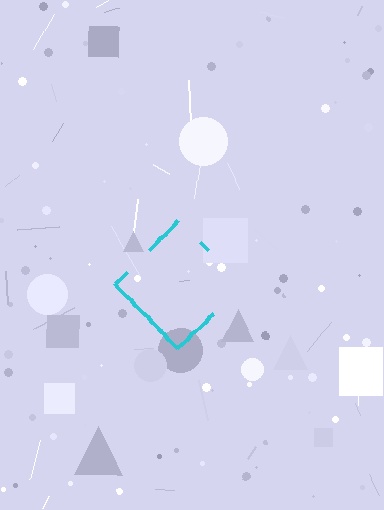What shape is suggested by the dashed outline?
The dashed outline suggests a diamond.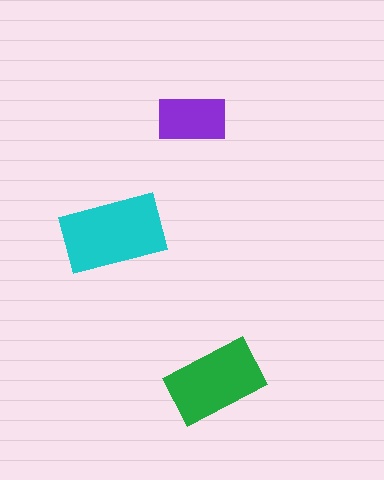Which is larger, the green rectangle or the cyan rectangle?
The cyan one.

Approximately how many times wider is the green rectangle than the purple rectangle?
About 1.5 times wider.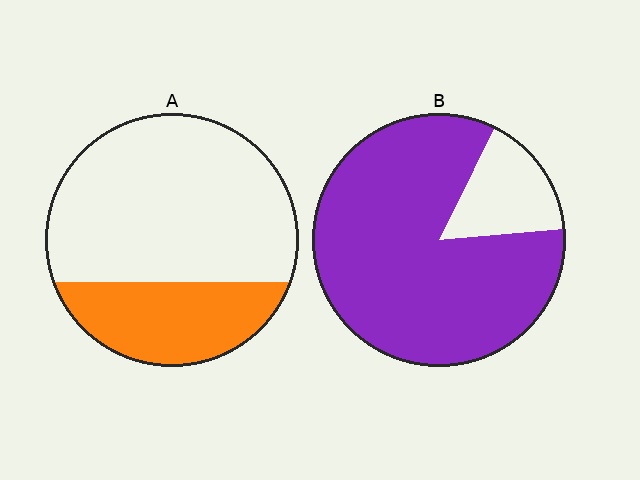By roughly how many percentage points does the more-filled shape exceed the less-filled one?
By roughly 55 percentage points (B over A).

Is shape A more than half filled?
No.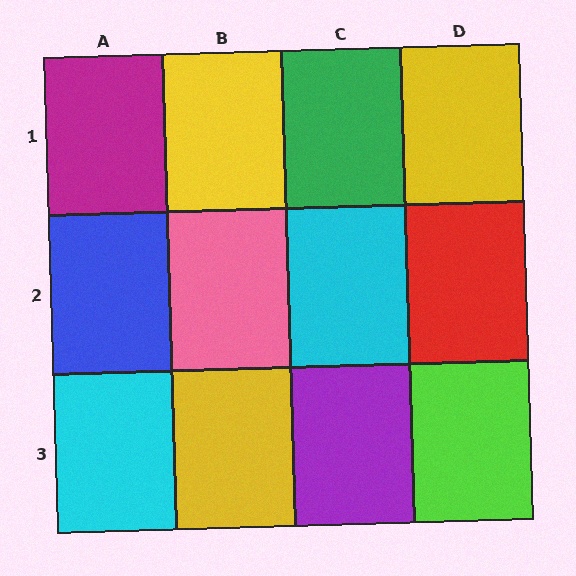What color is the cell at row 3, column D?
Lime.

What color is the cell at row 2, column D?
Red.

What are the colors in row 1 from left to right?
Magenta, yellow, green, yellow.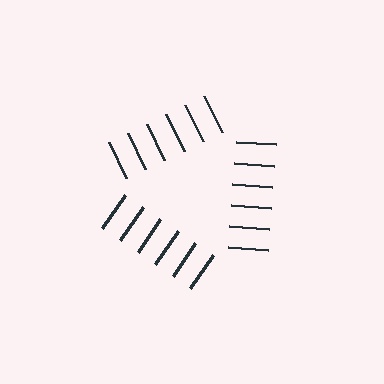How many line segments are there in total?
18 — 6 along each of the 3 edges.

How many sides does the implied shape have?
3 sides — the line-ends trace a triangle.